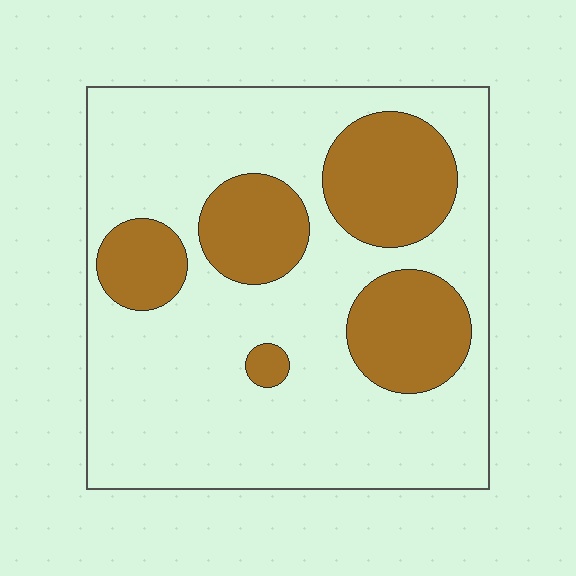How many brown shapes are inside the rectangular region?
5.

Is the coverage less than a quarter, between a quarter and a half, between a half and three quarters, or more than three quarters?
Between a quarter and a half.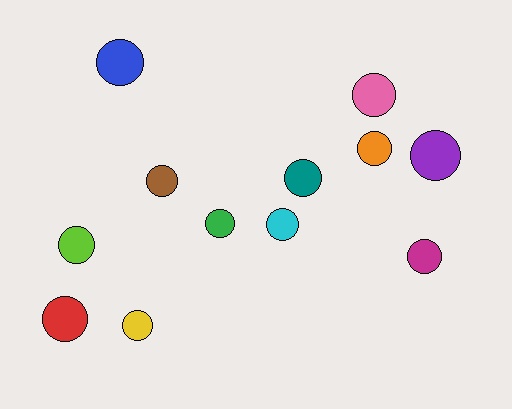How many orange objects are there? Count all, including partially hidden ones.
There is 1 orange object.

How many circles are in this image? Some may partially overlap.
There are 12 circles.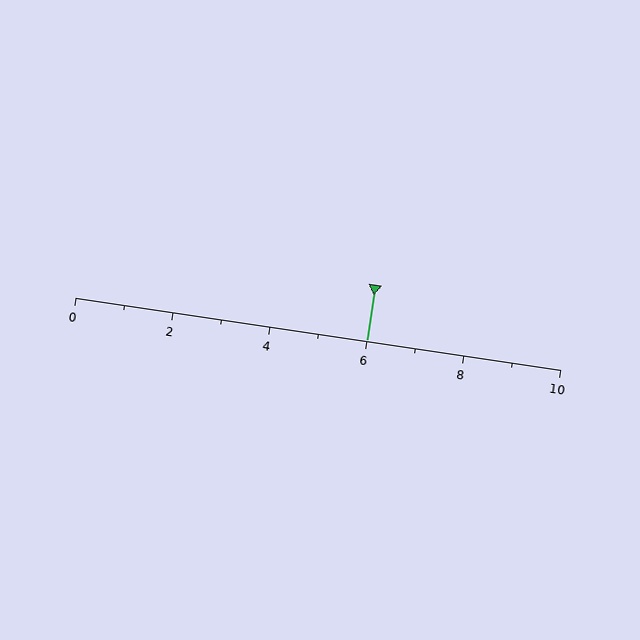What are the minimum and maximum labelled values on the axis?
The axis runs from 0 to 10.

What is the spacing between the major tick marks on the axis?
The major ticks are spaced 2 apart.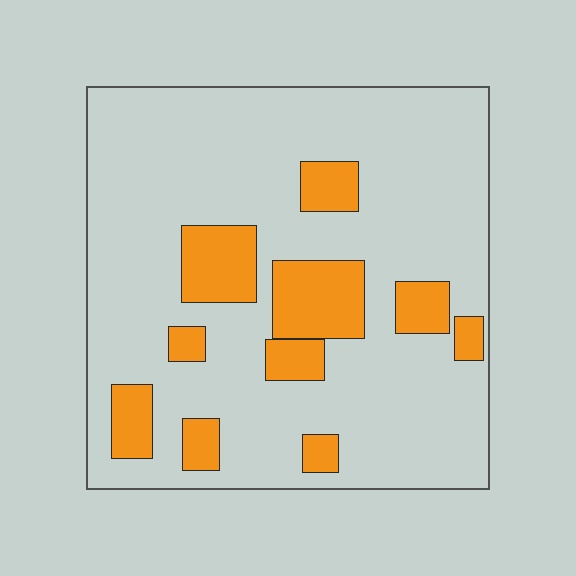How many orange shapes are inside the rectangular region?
10.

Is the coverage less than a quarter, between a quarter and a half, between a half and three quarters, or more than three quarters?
Less than a quarter.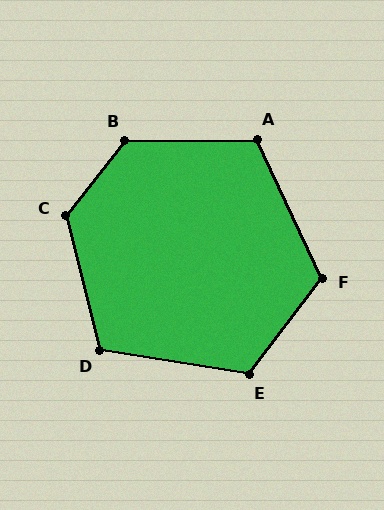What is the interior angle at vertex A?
Approximately 115 degrees (obtuse).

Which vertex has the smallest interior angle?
D, at approximately 113 degrees.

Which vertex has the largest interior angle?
B, at approximately 129 degrees.